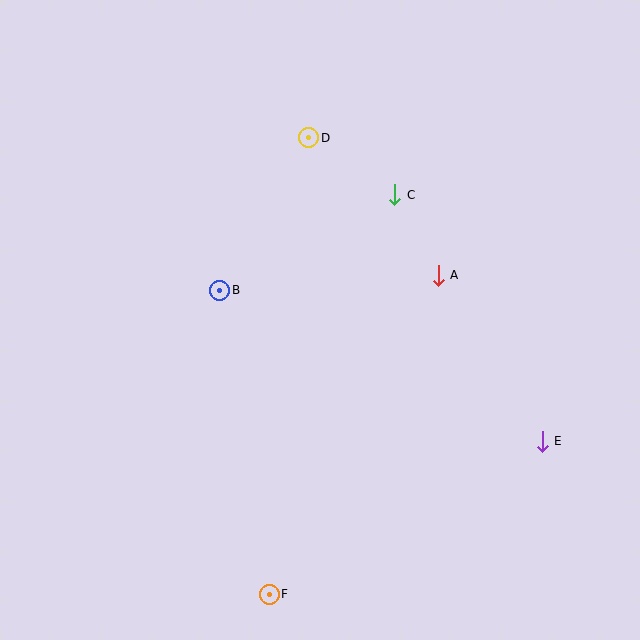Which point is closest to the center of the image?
Point B at (220, 290) is closest to the center.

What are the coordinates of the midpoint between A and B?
The midpoint between A and B is at (329, 283).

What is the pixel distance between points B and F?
The distance between B and F is 308 pixels.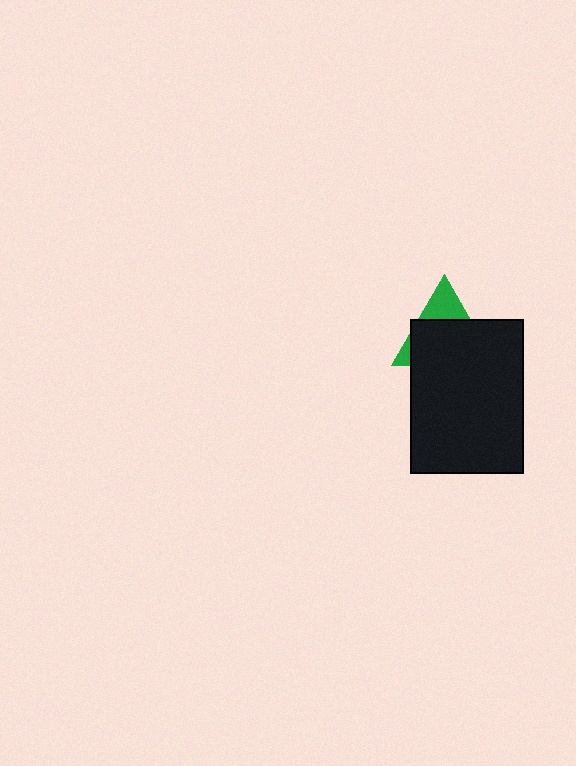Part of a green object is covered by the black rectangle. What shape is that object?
It is a triangle.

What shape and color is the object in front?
The object in front is a black rectangle.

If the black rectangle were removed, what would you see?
You would see the complete green triangle.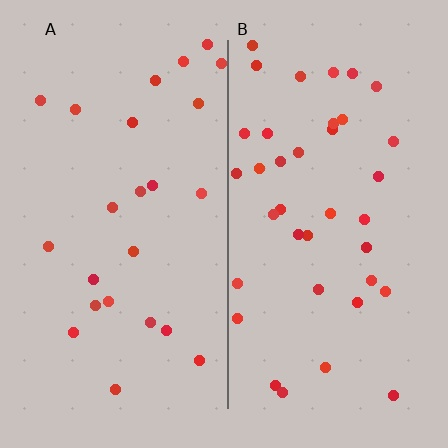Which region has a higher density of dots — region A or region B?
B (the right).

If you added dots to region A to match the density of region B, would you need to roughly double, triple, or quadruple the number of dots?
Approximately double.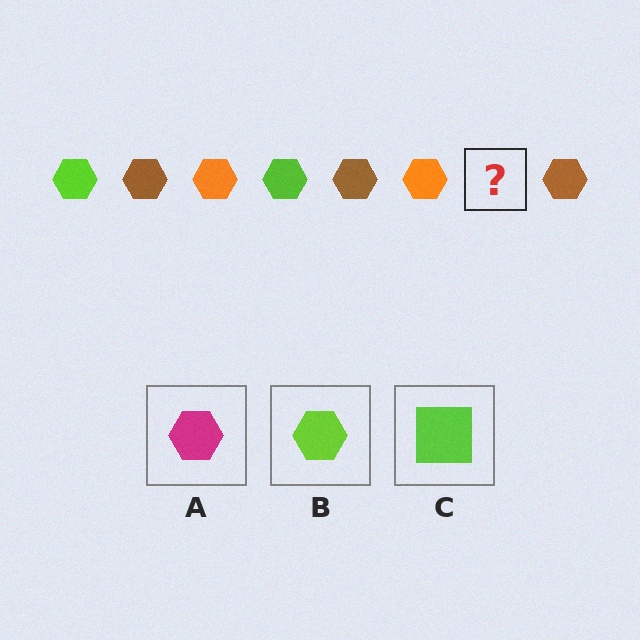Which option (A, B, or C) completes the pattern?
B.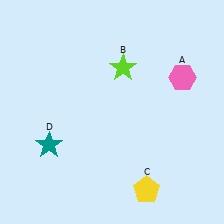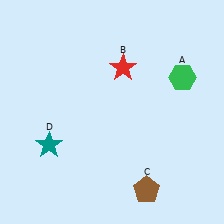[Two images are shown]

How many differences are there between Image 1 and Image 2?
There are 3 differences between the two images.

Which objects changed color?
A changed from pink to green. B changed from lime to red. C changed from yellow to brown.